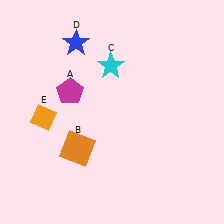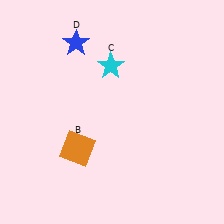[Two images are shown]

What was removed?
The orange diamond (E), the magenta pentagon (A) were removed in Image 2.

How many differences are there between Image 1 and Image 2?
There are 2 differences between the two images.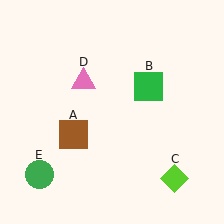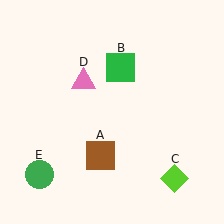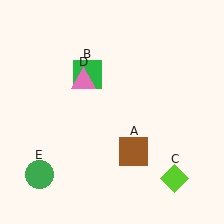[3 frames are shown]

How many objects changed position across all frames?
2 objects changed position: brown square (object A), green square (object B).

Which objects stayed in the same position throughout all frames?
Lime diamond (object C) and pink triangle (object D) and green circle (object E) remained stationary.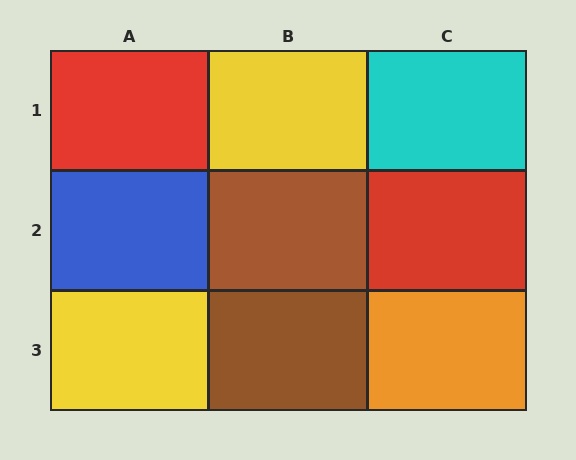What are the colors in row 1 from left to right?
Red, yellow, cyan.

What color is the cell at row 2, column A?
Blue.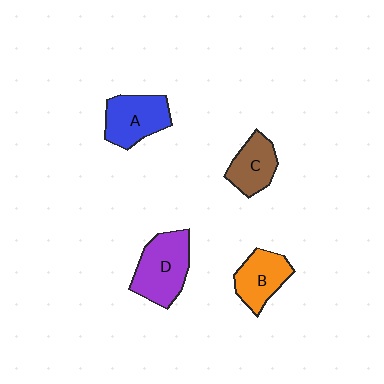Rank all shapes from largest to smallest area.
From largest to smallest: D (purple), A (blue), B (orange), C (brown).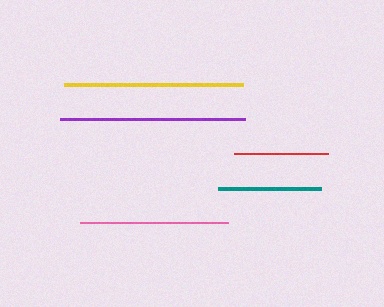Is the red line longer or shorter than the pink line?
The pink line is longer than the red line.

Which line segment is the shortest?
The red line is the shortest at approximately 94 pixels.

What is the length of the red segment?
The red segment is approximately 94 pixels long.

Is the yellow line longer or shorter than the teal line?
The yellow line is longer than the teal line.